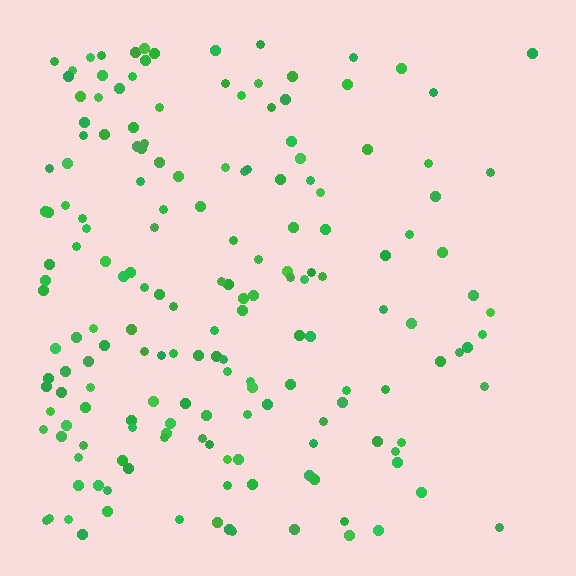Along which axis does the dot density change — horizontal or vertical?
Horizontal.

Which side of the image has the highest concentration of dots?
The left.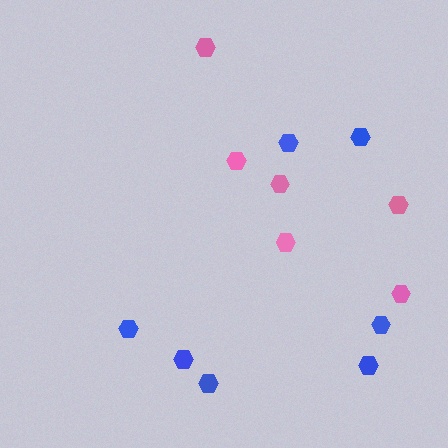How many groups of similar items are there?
There are 2 groups: one group of blue hexagons (7) and one group of pink hexagons (6).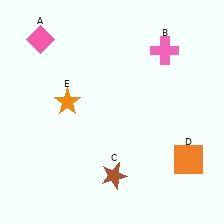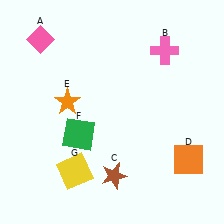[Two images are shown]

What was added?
A green square (F), a yellow square (G) were added in Image 2.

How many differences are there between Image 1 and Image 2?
There are 2 differences between the two images.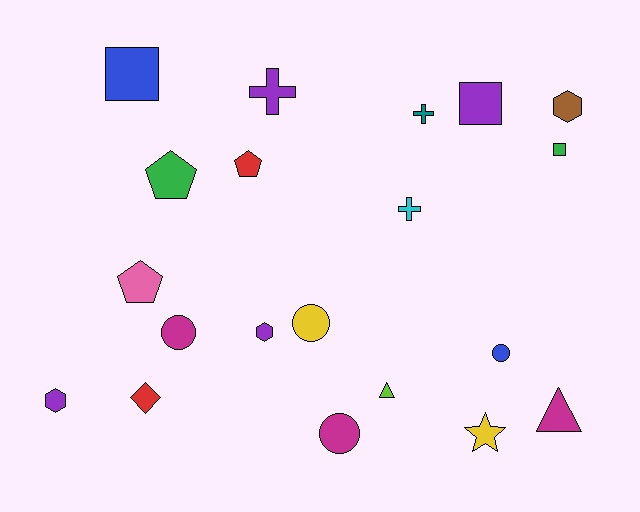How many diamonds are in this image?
There is 1 diamond.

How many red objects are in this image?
There are 2 red objects.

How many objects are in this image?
There are 20 objects.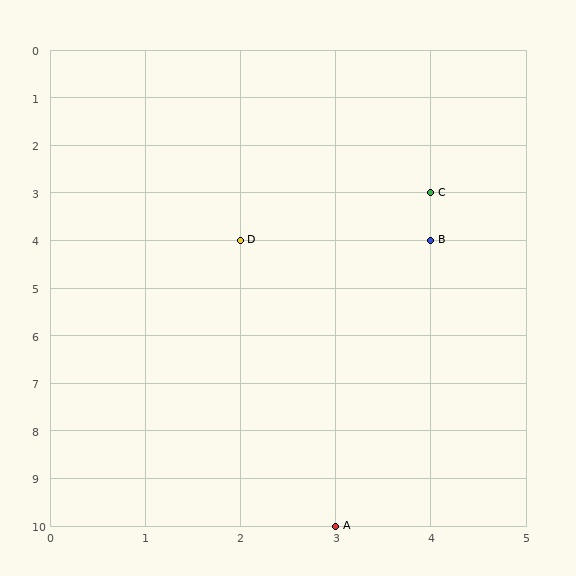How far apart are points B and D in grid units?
Points B and D are 2 columns apart.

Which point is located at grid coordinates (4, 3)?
Point C is at (4, 3).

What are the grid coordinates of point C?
Point C is at grid coordinates (4, 3).